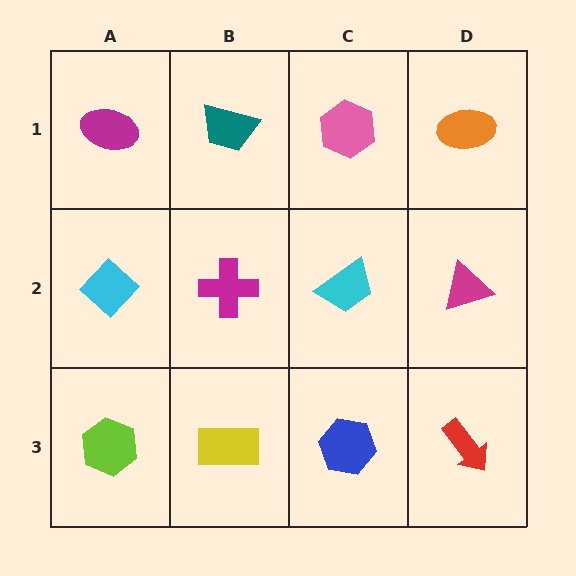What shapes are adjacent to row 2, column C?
A pink hexagon (row 1, column C), a blue hexagon (row 3, column C), a magenta cross (row 2, column B), a magenta triangle (row 2, column D).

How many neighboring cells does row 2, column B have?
4.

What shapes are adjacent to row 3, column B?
A magenta cross (row 2, column B), a lime hexagon (row 3, column A), a blue hexagon (row 3, column C).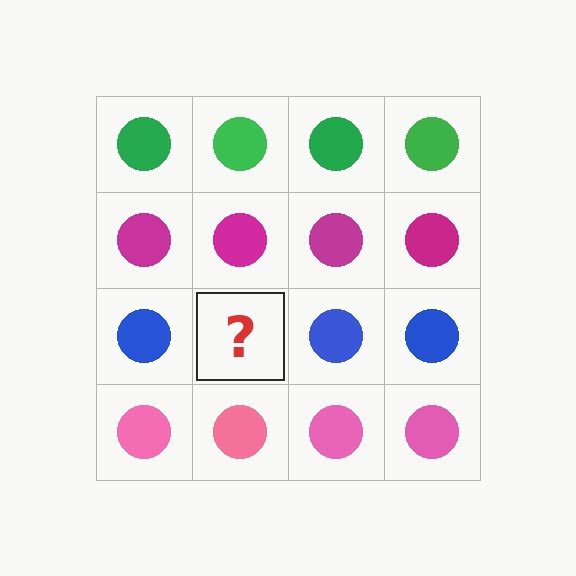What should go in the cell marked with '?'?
The missing cell should contain a blue circle.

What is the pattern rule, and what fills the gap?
The rule is that each row has a consistent color. The gap should be filled with a blue circle.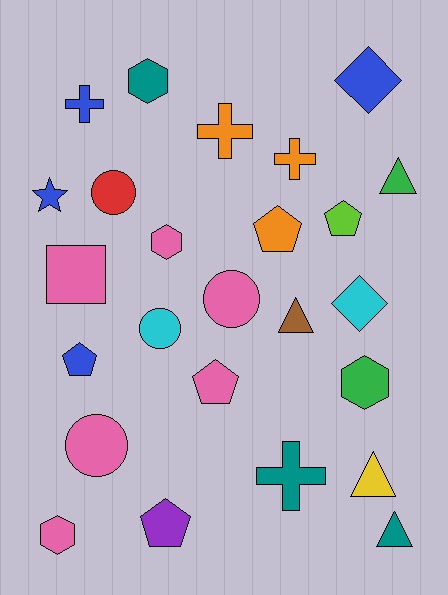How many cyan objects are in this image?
There are 2 cyan objects.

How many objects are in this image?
There are 25 objects.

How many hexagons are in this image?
There are 4 hexagons.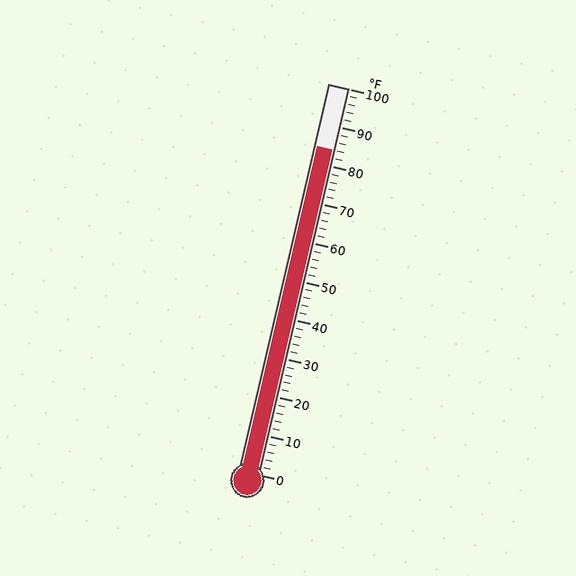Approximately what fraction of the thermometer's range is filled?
The thermometer is filled to approximately 85% of its range.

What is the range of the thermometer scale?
The thermometer scale ranges from 0°F to 100°F.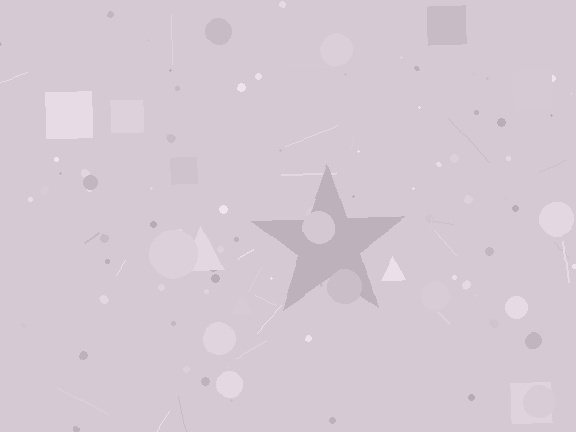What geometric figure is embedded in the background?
A star is embedded in the background.